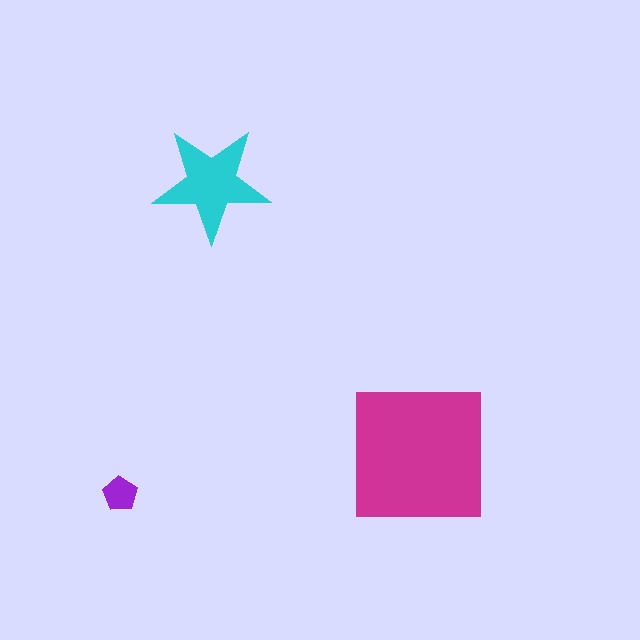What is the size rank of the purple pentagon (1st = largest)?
3rd.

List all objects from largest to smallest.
The magenta square, the cyan star, the purple pentagon.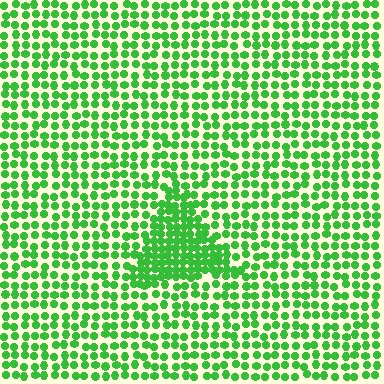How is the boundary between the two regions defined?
The boundary is defined by a change in element density (approximately 1.9x ratio). All elements are the same color, size, and shape.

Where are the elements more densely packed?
The elements are more densely packed inside the triangle boundary.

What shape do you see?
I see a triangle.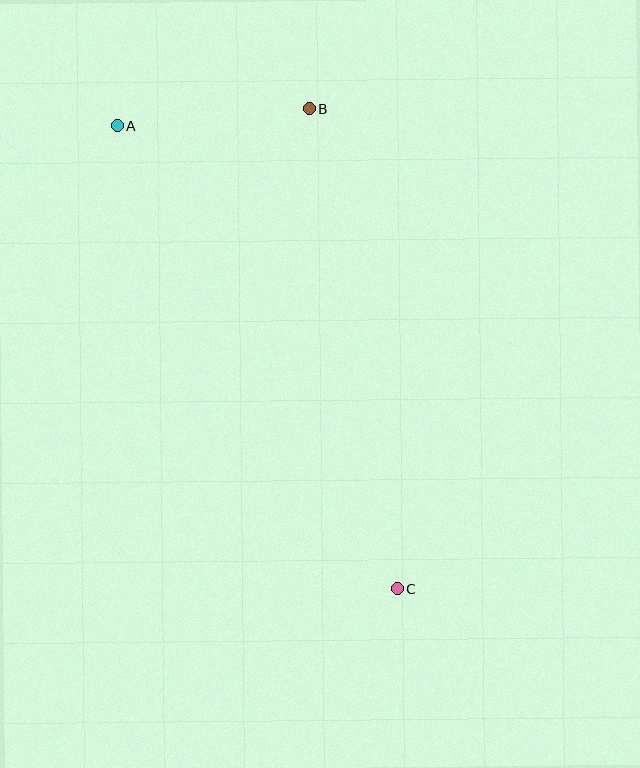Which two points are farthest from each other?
Points A and C are farthest from each other.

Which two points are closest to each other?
Points A and B are closest to each other.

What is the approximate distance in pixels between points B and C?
The distance between B and C is approximately 488 pixels.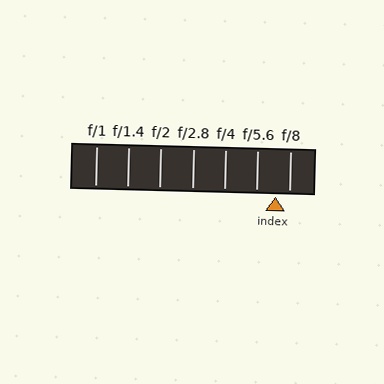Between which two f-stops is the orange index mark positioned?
The index mark is between f/5.6 and f/8.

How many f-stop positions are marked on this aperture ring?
There are 7 f-stop positions marked.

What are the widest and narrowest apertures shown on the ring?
The widest aperture shown is f/1 and the narrowest is f/8.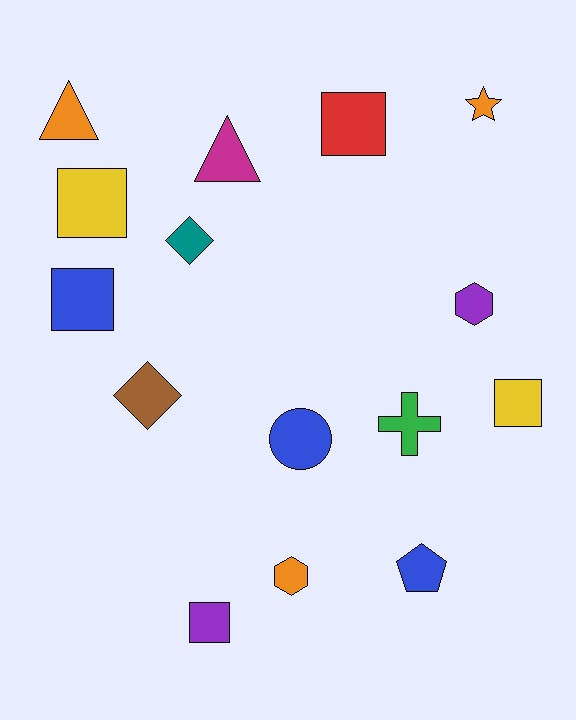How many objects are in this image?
There are 15 objects.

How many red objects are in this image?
There is 1 red object.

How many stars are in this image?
There is 1 star.